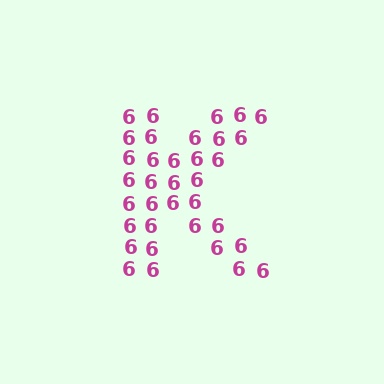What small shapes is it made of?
It is made of small digit 6's.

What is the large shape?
The large shape is the letter K.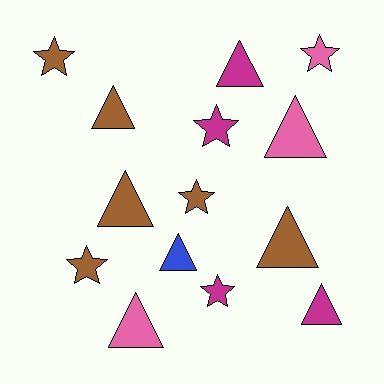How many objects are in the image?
There are 14 objects.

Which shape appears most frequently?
Triangle, with 8 objects.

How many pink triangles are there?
There are 2 pink triangles.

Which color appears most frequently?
Brown, with 6 objects.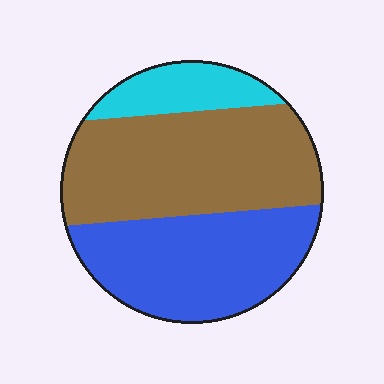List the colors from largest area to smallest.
From largest to smallest: brown, blue, cyan.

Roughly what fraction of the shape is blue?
Blue takes up between a quarter and a half of the shape.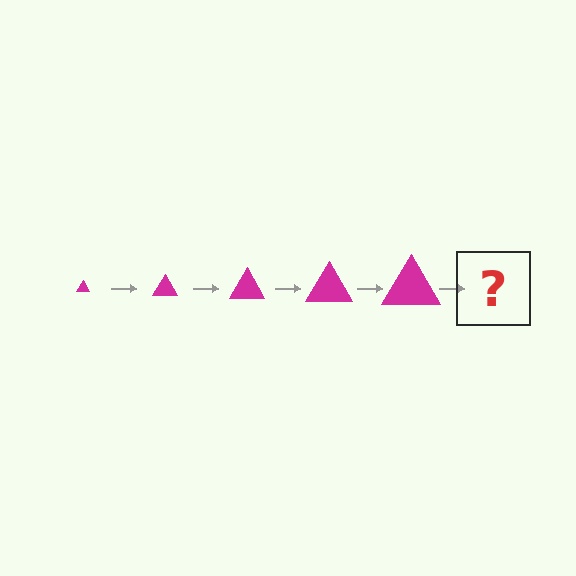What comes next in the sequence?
The next element should be a magenta triangle, larger than the previous one.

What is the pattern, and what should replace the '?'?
The pattern is that the triangle gets progressively larger each step. The '?' should be a magenta triangle, larger than the previous one.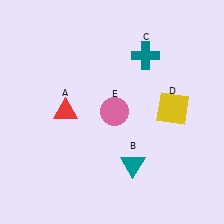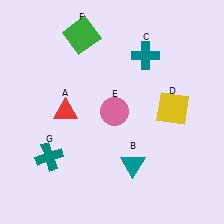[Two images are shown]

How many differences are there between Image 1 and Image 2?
There are 2 differences between the two images.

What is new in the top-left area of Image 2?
A green square (F) was added in the top-left area of Image 2.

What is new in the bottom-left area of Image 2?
A teal cross (G) was added in the bottom-left area of Image 2.